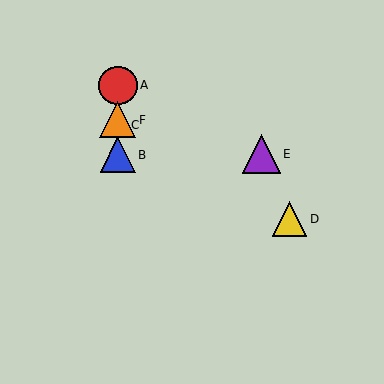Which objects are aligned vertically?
Objects A, B, C, F are aligned vertically.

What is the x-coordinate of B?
Object B is at x≈118.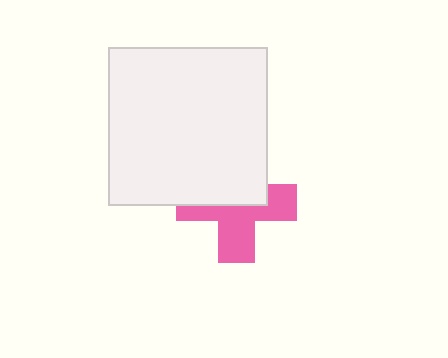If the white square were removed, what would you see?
You would see the complete pink cross.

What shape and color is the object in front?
The object in front is a white square.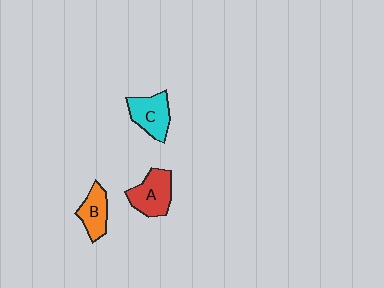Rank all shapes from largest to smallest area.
From largest to smallest: A (red), C (cyan), B (orange).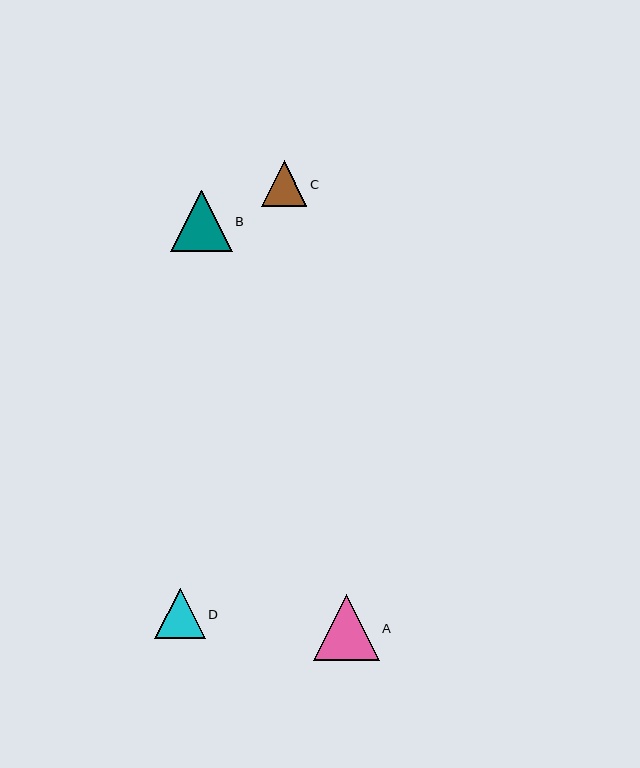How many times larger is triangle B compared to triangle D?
Triangle B is approximately 1.2 times the size of triangle D.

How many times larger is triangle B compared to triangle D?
Triangle B is approximately 1.2 times the size of triangle D.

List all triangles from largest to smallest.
From largest to smallest: A, B, D, C.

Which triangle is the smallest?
Triangle C is the smallest with a size of approximately 46 pixels.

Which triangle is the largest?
Triangle A is the largest with a size of approximately 66 pixels.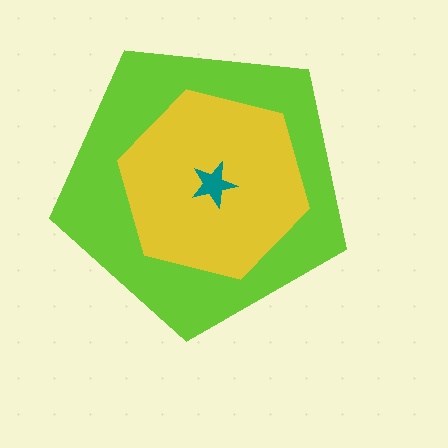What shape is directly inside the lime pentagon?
The yellow hexagon.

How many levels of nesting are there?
3.